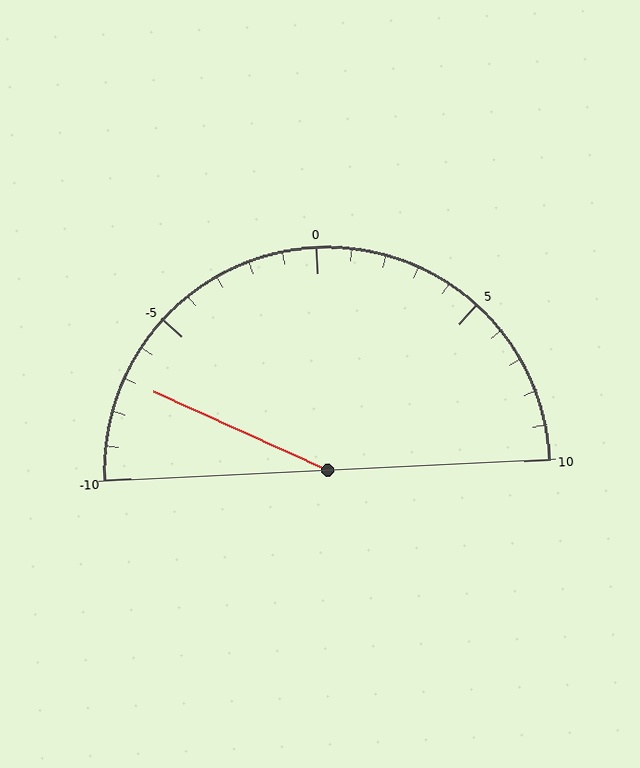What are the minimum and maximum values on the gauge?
The gauge ranges from -10 to 10.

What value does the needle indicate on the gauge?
The needle indicates approximately -7.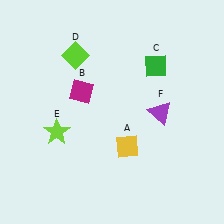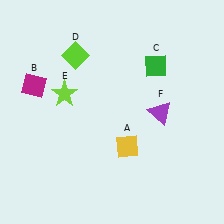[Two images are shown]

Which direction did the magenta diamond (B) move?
The magenta diamond (B) moved left.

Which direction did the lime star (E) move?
The lime star (E) moved up.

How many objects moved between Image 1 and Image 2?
2 objects moved between the two images.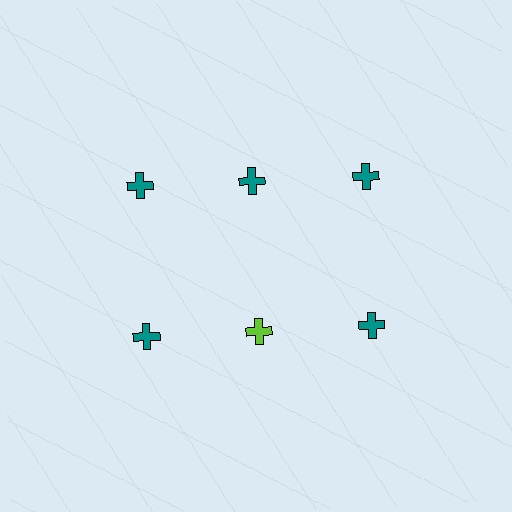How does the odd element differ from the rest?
It has a different color: lime instead of teal.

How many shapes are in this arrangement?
There are 6 shapes arranged in a grid pattern.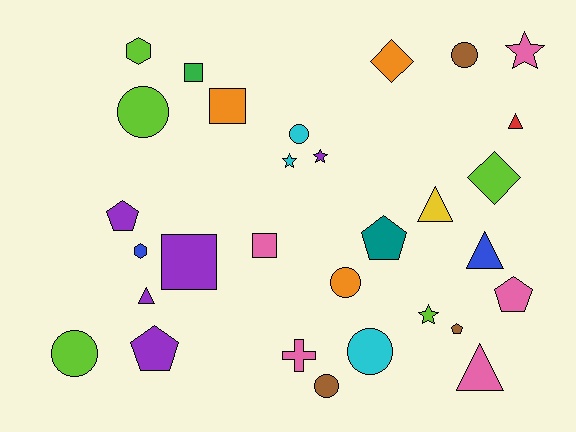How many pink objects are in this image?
There are 5 pink objects.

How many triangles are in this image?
There are 5 triangles.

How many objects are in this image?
There are 30 objects.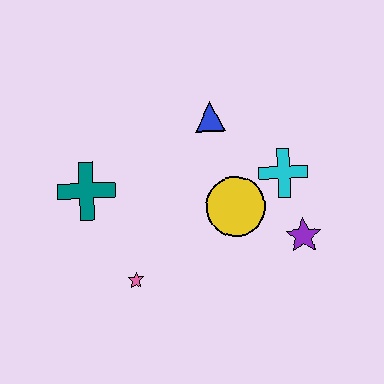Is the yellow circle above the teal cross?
No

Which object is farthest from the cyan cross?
The teal cross is farthest from the cyan cross.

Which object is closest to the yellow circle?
The cyan cross is closest to the yellow circle.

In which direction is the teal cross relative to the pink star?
The teal cross is above the pink star.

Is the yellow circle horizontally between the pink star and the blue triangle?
No